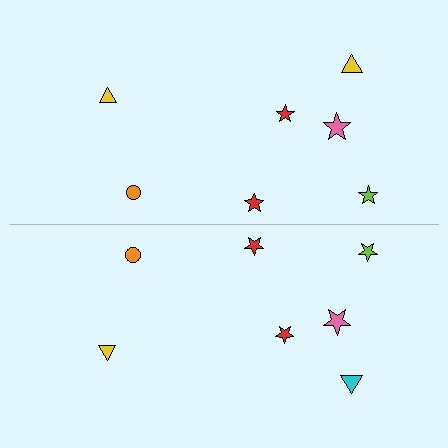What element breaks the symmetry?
The cyan triangle on the bottom side breaks the symmetry — its mirror counterpart is yellow.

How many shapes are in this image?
There are 14 shapes in this image.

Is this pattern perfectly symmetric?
No, the pattern is not perfectly symmetric. The cyan triangle on the bottom side breaks the symmetry — its mirror counterpart is yellow.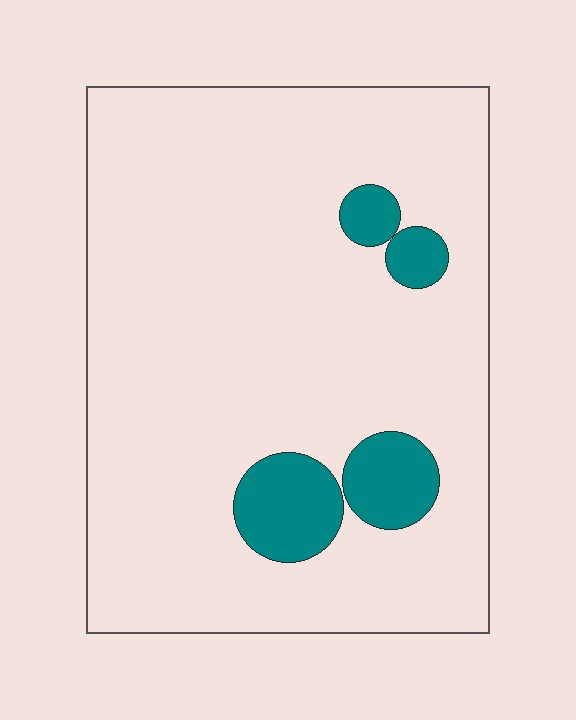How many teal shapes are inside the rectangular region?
4.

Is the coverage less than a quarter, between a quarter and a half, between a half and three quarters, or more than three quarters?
Less than a quarter.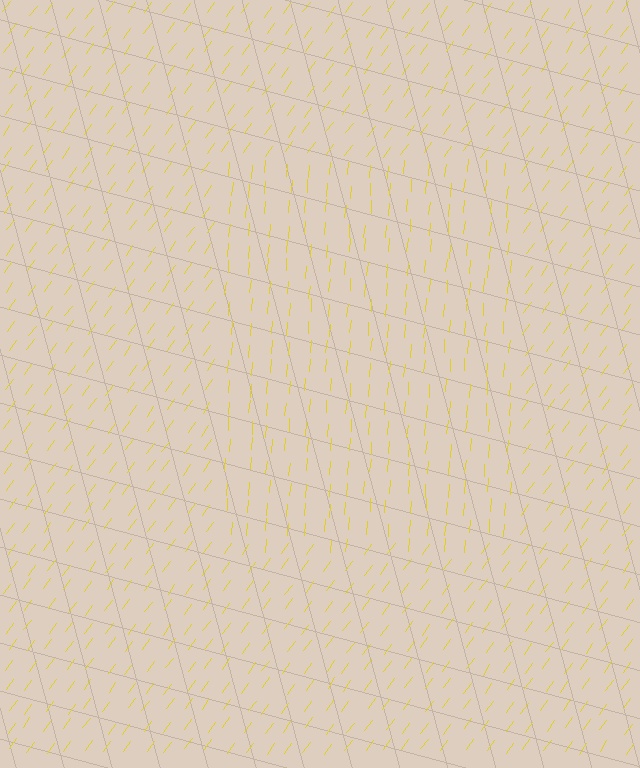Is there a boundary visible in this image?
Yes, there is a texture boundary formed by a change in line orientation.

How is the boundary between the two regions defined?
The boundary is defined purely by a change in line orientation (approximately 31 degrees difference). All lines are the same color and thickness.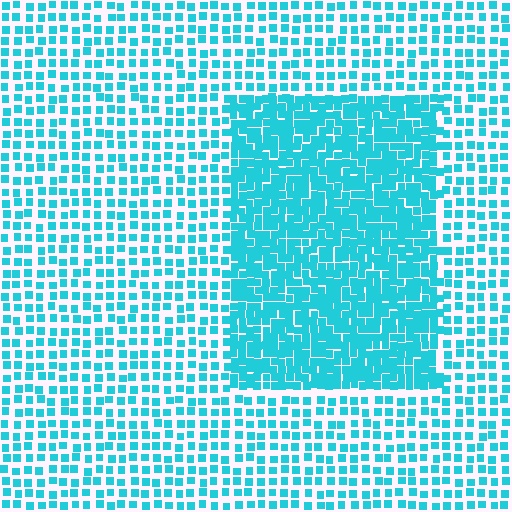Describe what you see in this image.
The image contains small cyan elements arranged at two different densities. A rectangle-shaped region is visible where the elements are more densely packed than the surrounding area.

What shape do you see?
I see a rectangle.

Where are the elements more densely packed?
The elements are more densely packed inside the rectangle boundary.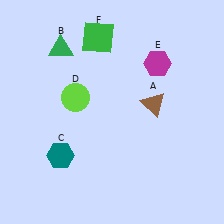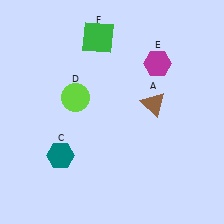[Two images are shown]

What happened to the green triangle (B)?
The green triangle (B) was removed in Image 2. It was in the top-left area of Image 1.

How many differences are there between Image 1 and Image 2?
There is 1 difference between the two images.